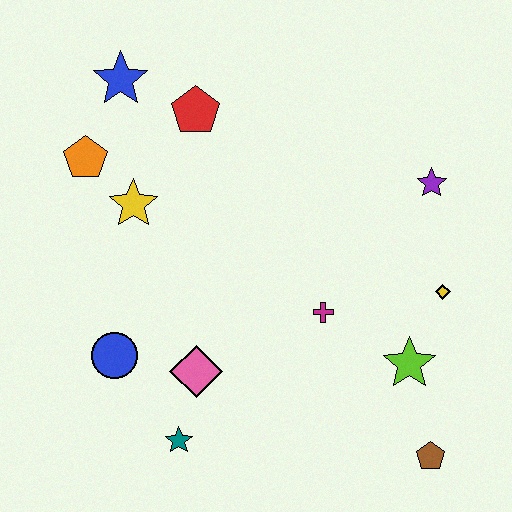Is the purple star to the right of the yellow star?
Yes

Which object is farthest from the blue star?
The brown pentagon is farthest from the blue star.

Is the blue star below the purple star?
No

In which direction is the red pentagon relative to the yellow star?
The red pentagon is above the yellow star.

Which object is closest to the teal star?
The pink diamond is closest to the teal star.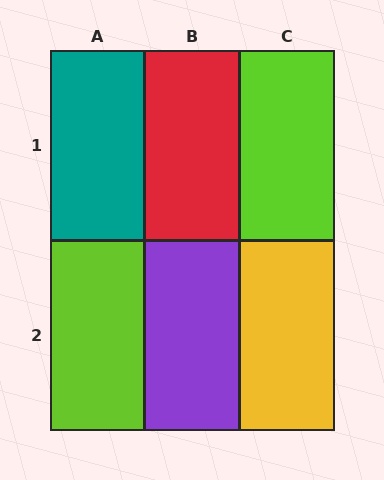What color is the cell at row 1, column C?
Lime.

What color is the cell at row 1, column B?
Red.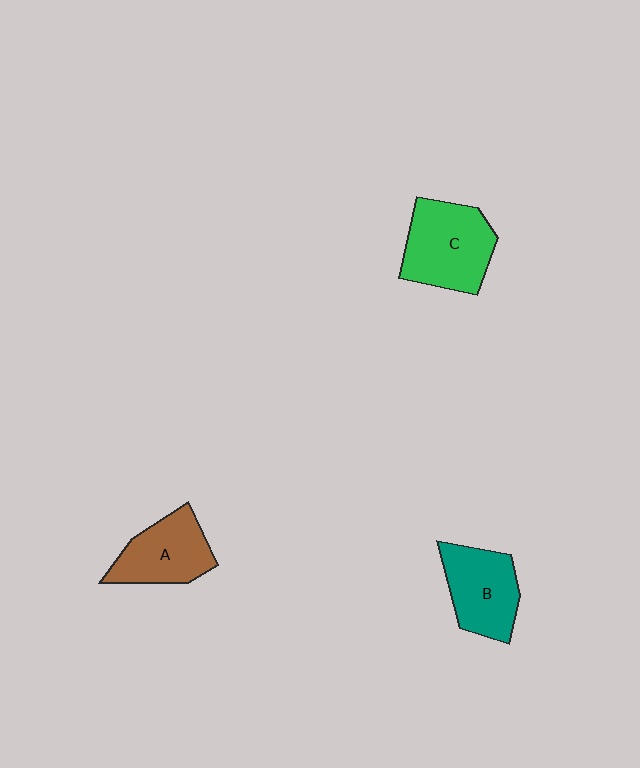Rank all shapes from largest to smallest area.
From largest to smallest: C (green), B (teal), A (brown).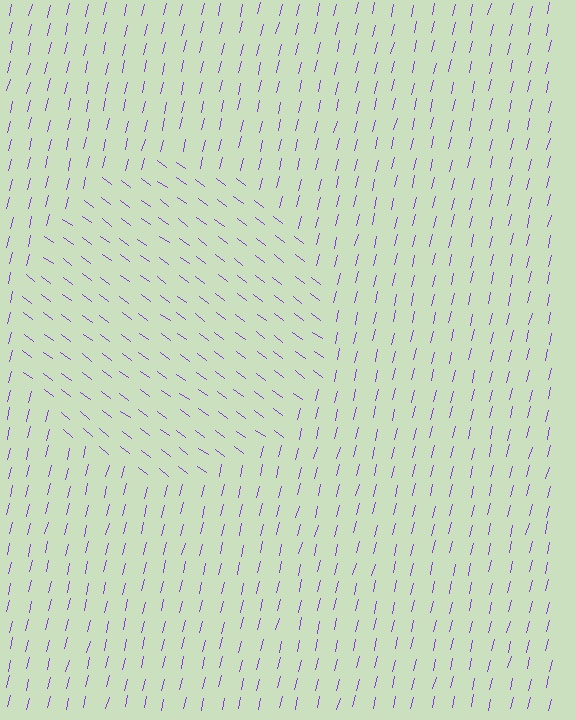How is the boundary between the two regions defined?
The boundary is defined purely by a change in line orientation (approximately 67 degrees difference). All lines are the same color and thickness.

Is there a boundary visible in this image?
Yes, there is a texture boundary formed by a change in line orientation.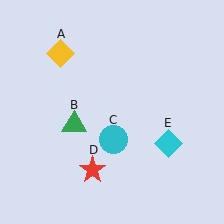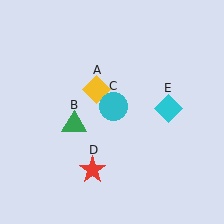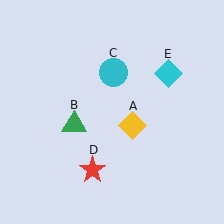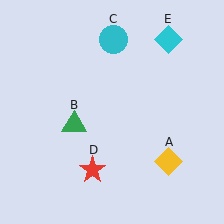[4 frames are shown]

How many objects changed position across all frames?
3 objects changed position: yellow diamond (object A), cyan circle (object C), cyan diamond (object E).